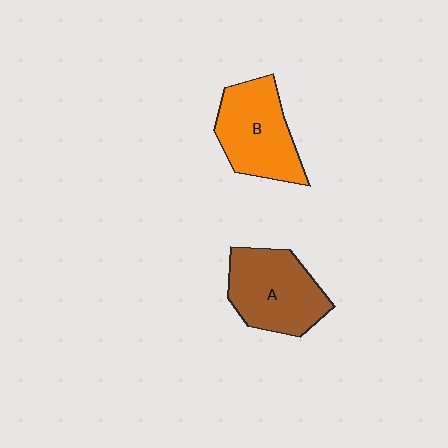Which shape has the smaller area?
Shape B (orange).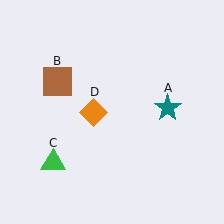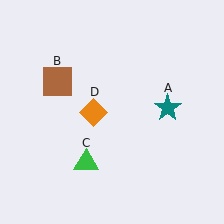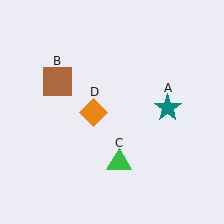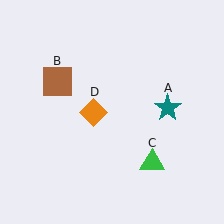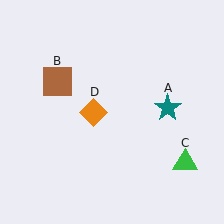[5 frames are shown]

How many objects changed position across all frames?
1 object changed position: green triangle (object C).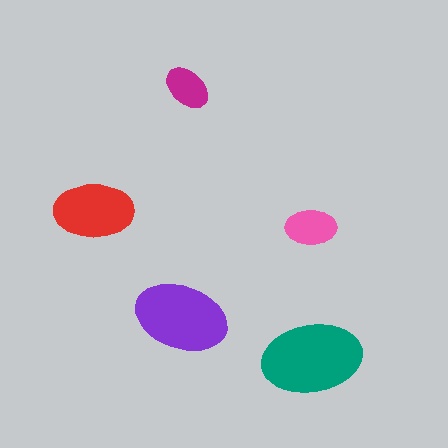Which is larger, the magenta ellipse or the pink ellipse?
The pink one.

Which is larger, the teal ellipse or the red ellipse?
The teal one.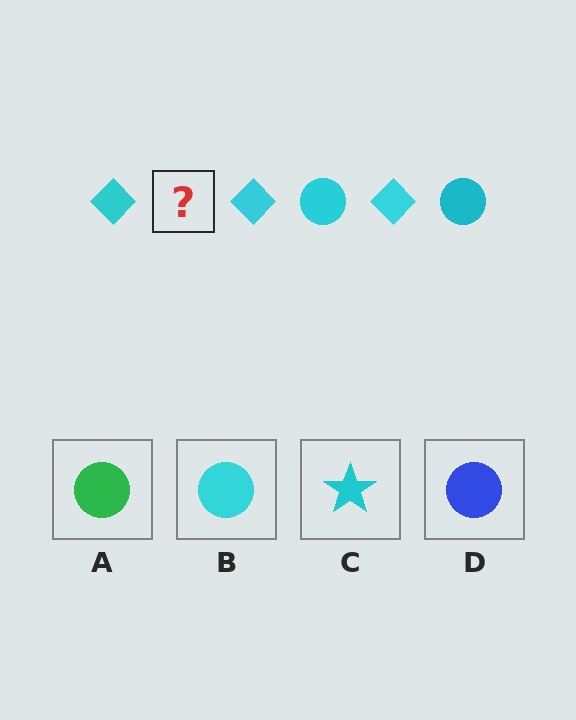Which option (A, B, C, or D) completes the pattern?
B.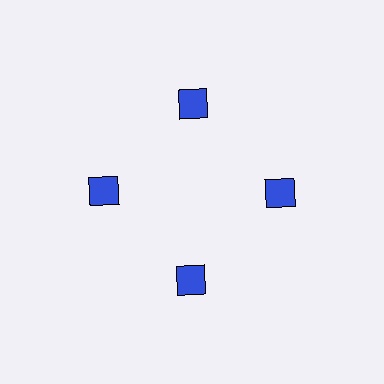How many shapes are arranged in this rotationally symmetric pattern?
There are 4 shapes, arranged in 4 groups of 1.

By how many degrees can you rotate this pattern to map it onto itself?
The pattern maps onto itself every 90 degrees of rotation.